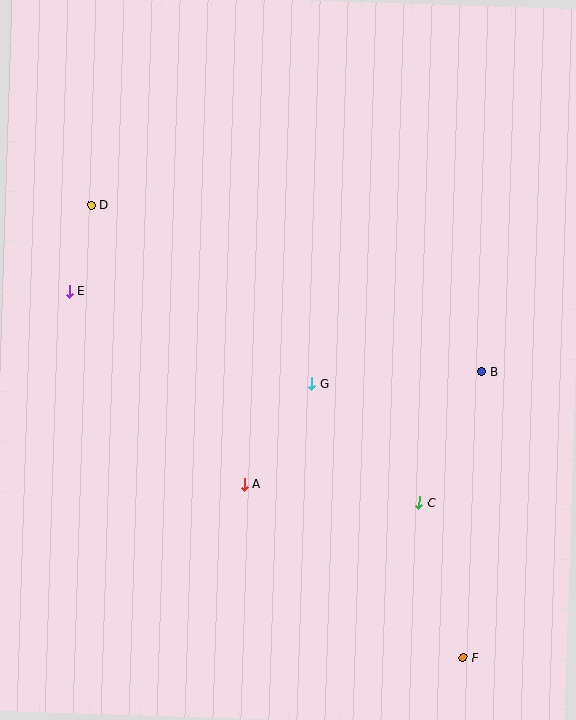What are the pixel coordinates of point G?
Point G is at (312, 384).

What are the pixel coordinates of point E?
Point E is at (69, 291).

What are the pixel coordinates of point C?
Point C is at (419, 502).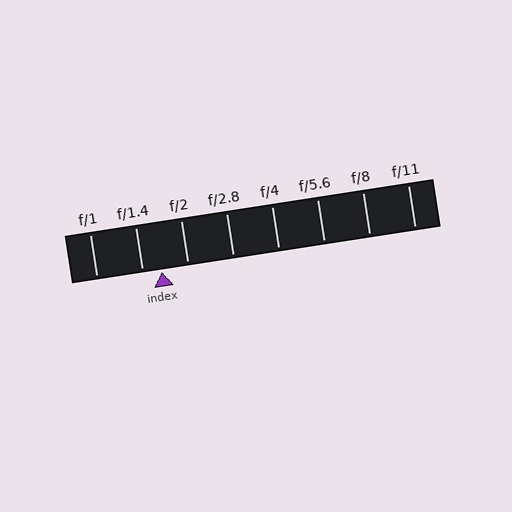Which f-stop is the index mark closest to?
The index mark is closest to f/1.4.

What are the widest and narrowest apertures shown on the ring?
The widest aperture shown is f/1 and the narrowest is f/11.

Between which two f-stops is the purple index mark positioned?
The index mark is between f/1.4 and f/2.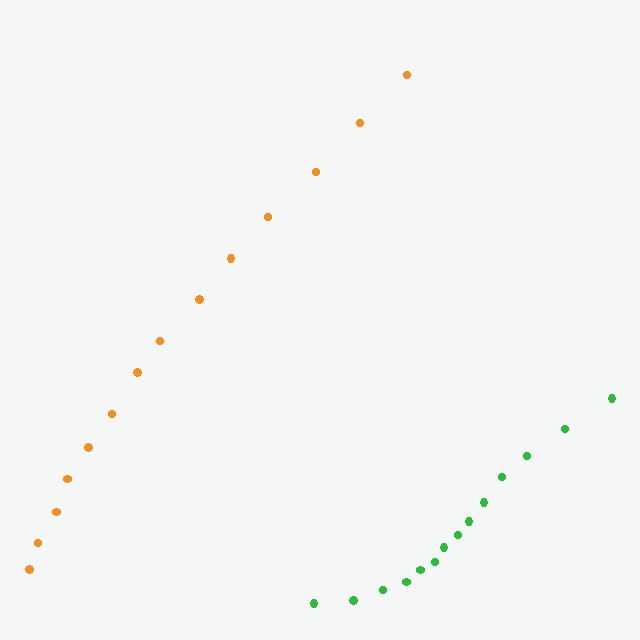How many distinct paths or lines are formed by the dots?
There are 2 distinct paths.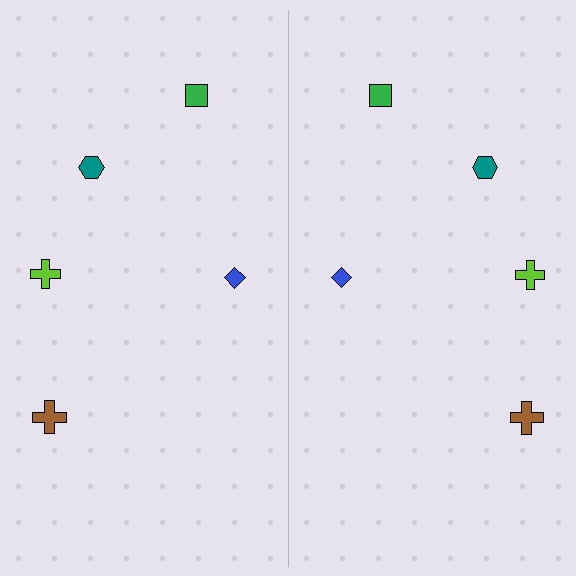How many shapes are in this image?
There are 10 shapes in this image.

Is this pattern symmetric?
Yes, this pattern has bilateral (reflection) symmetry.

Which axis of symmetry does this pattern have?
The pattern has a vertical axis of symmetry running through the center of the image.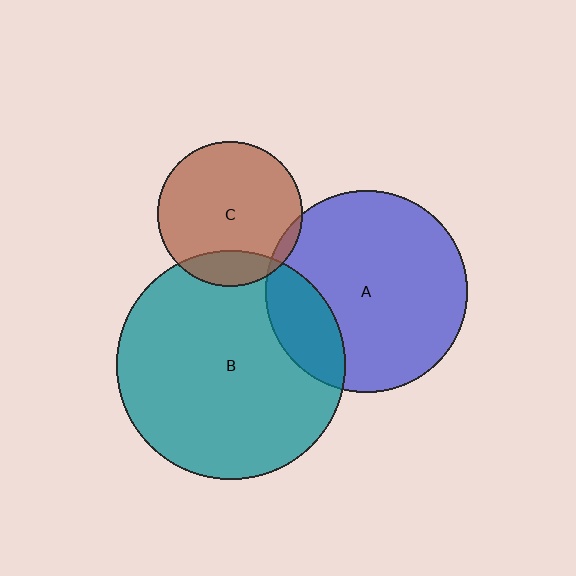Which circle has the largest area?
Circle B (teal).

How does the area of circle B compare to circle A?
Approximately 1.3 times.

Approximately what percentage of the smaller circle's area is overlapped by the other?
Approximately 5%.